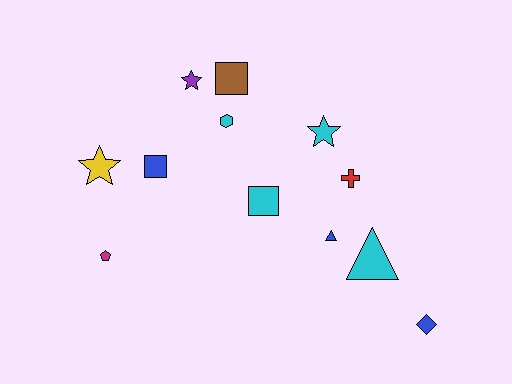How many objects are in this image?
There are 12 objects.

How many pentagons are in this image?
There is 1 pentagon.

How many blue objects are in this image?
There are 3 blue objects.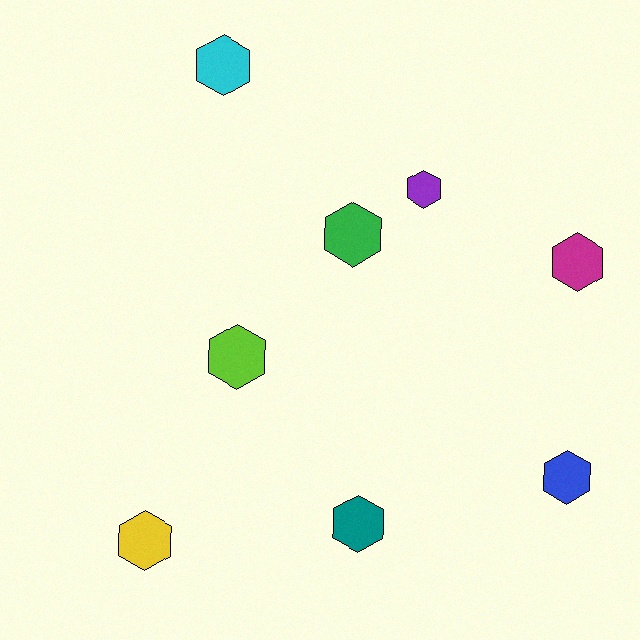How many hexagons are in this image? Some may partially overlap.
There are 8 hexagons.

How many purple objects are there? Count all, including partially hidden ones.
There is 1 purple object.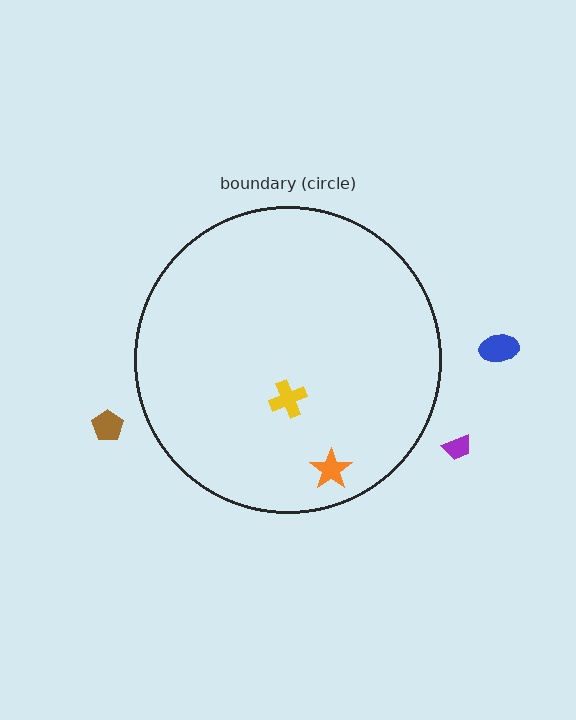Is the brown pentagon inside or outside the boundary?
Outside.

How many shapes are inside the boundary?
2 inside, 3 outside.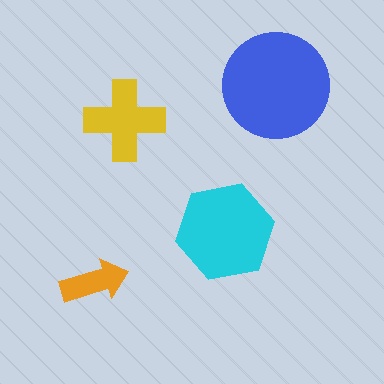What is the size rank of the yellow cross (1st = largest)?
3rd.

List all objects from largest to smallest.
The blue circle, the cyan hexagon, the yellow cross, the orange arrow.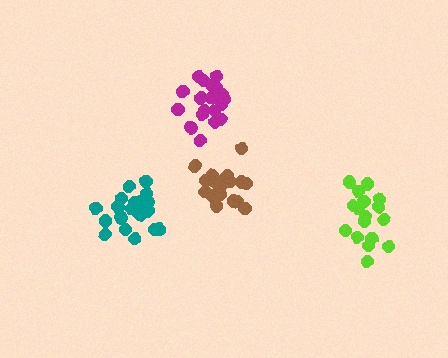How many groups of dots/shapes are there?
There are 4 groups.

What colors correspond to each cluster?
The clusters are colored: lime, brown, teal, magenta.